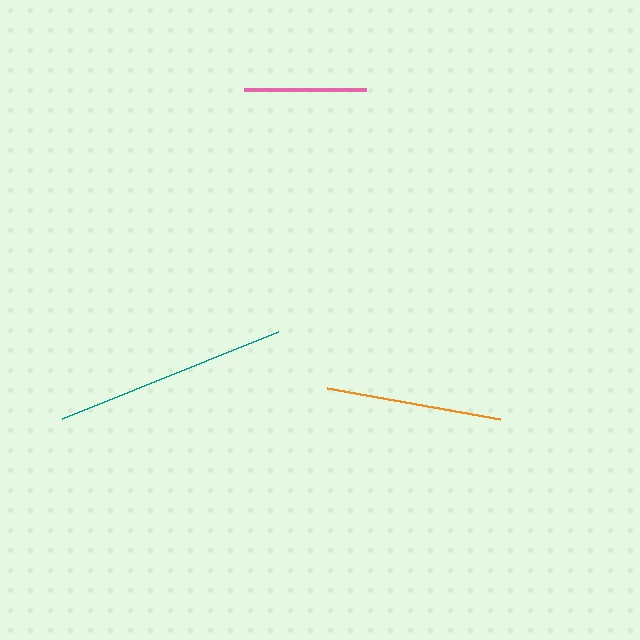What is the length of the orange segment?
The orange segment is approximately 176 pixels long.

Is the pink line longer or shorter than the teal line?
The teal line is longer than the pink line.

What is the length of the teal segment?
The teal segment is approximately 233 pixels long.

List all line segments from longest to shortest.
From longest to shortest: teal, orange, pink.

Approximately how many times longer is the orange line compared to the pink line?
The orange line is approximately 1.4 times the length of the pink line.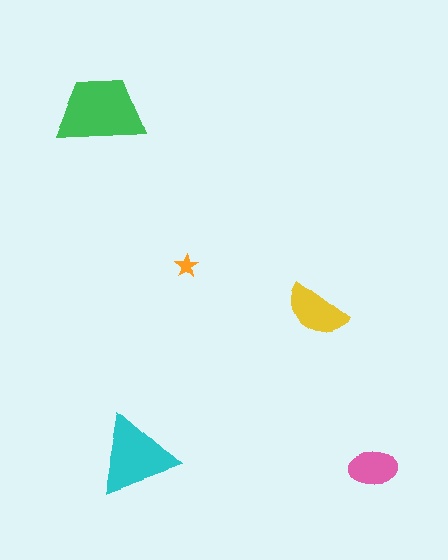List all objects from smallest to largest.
The orange star, the pink ellipse, the yellow semicircle, the cyan triangle, the green trapezoid.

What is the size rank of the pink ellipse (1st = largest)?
4th.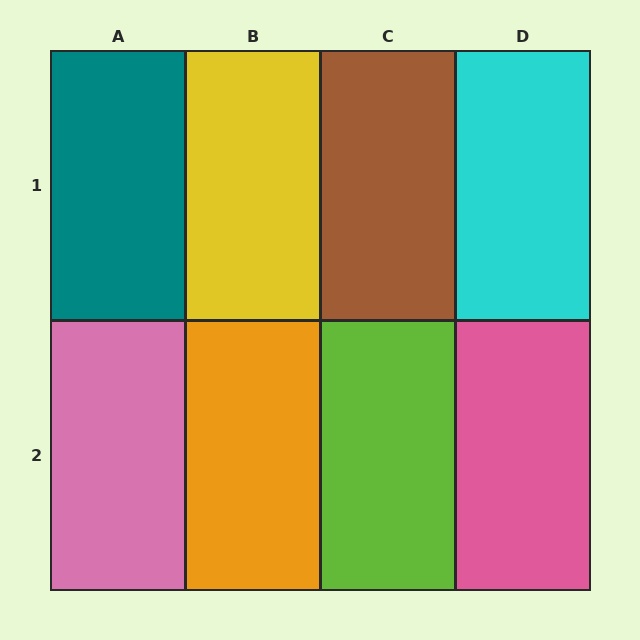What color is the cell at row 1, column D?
Cyan.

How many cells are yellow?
1 cell is yellow.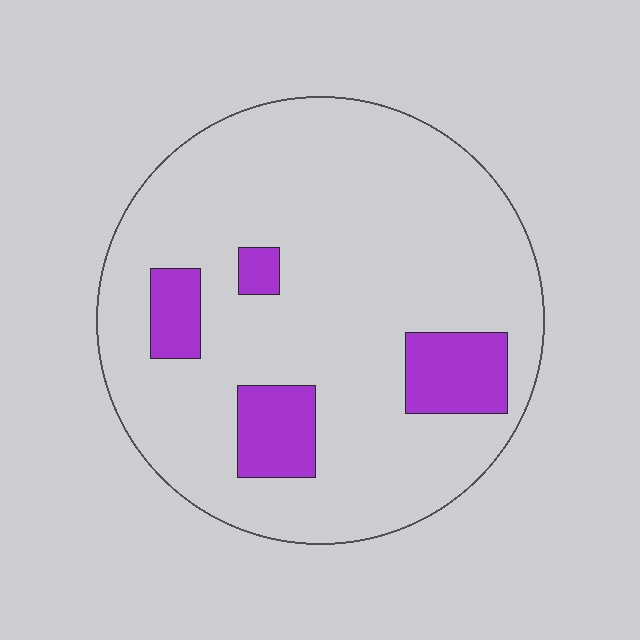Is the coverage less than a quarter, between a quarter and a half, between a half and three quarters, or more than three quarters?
Less than a quarter.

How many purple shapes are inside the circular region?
4.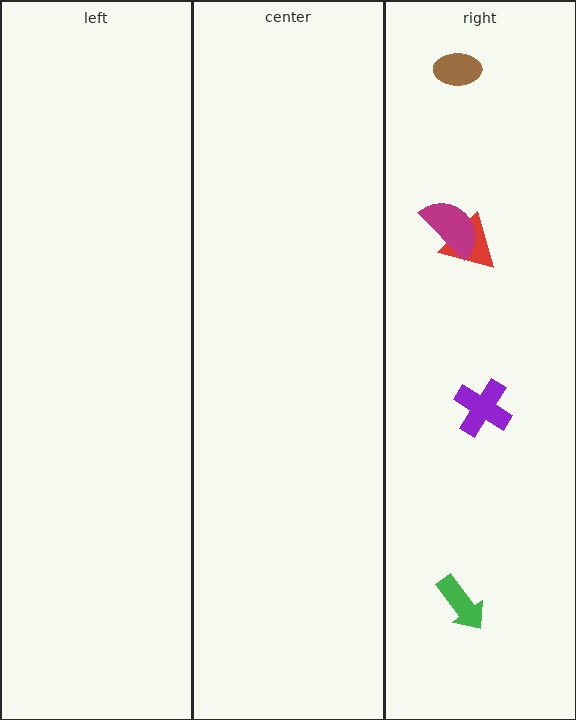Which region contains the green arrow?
The right region.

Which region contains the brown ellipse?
The right region.